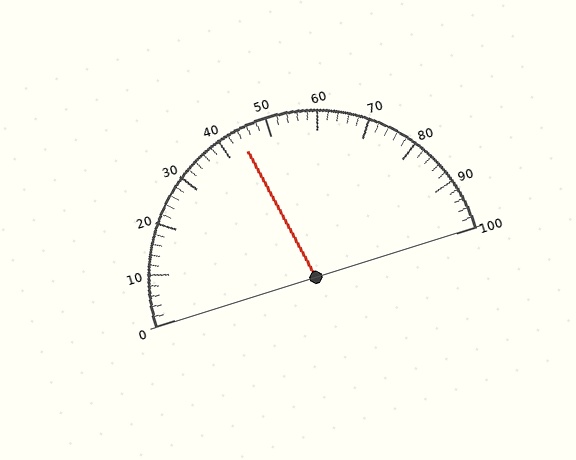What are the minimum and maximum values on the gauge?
The gauge ranges from 0 to 100.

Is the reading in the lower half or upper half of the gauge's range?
The reading is in the lower half of the range (0 to 100).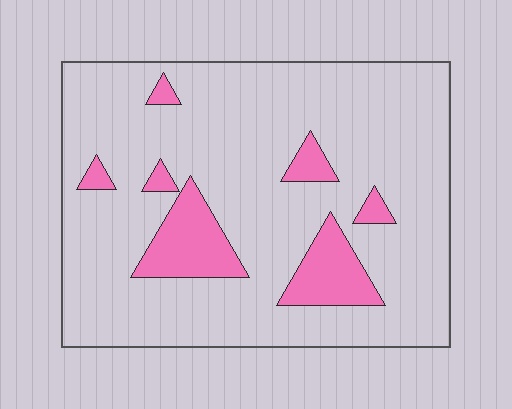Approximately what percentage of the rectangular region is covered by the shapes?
Approximately 15%.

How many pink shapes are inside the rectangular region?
7.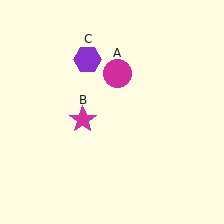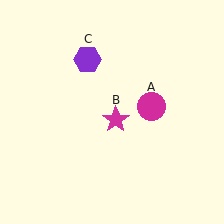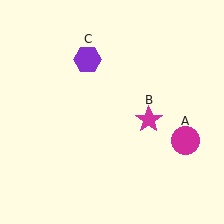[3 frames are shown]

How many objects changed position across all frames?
2 objects changed position: magenta circle (object A), magenta star (object B).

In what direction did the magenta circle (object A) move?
The magenta circle (object A) moved down and to the right.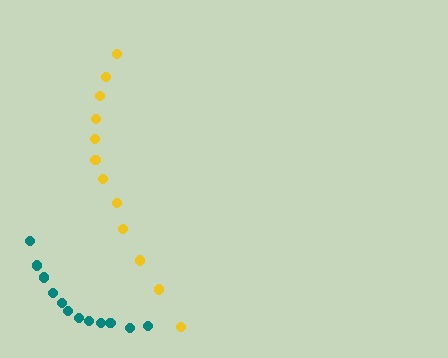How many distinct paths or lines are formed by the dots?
There are 2 distinct paths.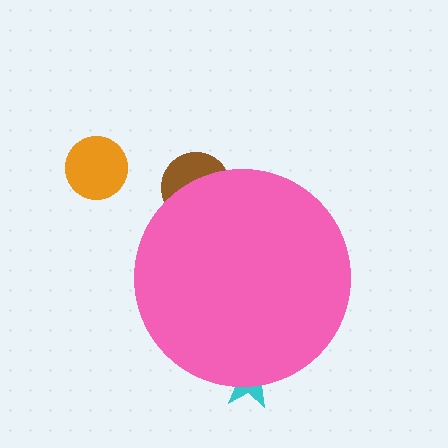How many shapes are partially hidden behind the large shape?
2 shapes are partially hidden.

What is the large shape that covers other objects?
A pink circle.